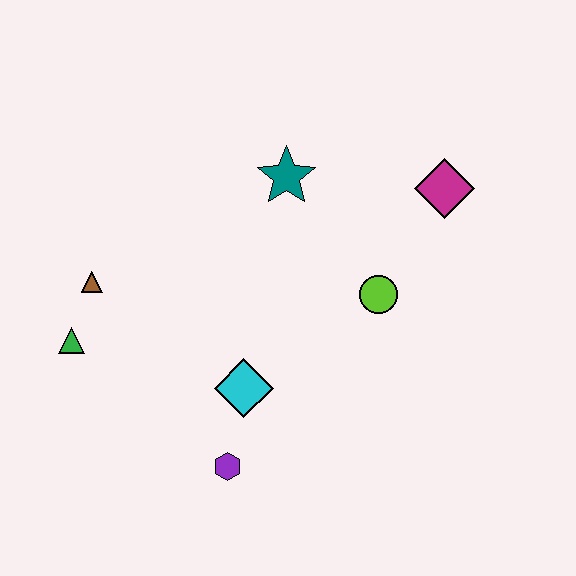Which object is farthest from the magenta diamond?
The green triangle is farthest from the magenta diamond.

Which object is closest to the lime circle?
The magenta diamond is closest to the lime circle.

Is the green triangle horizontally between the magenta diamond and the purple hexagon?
No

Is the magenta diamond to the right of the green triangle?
Yes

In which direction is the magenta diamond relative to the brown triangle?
The magenta diamond is to the right of the brown triangle.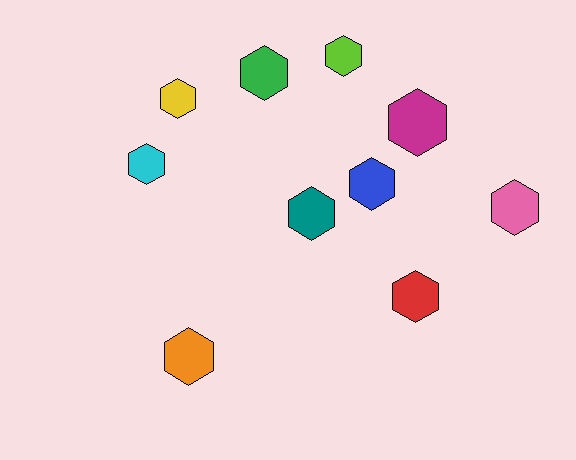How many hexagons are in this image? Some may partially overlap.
There are 10 hexagons.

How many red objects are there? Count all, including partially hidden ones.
There is 1 red object.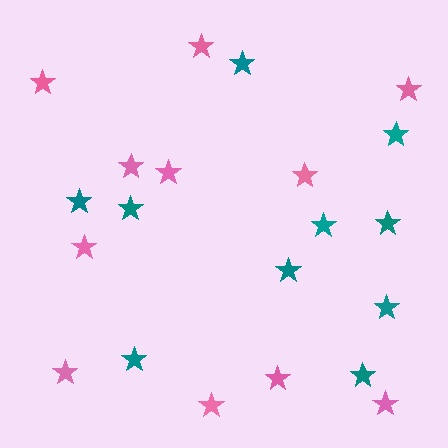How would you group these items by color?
There are 2 groups: one group of teal stars (10) and one group of pink stars (11).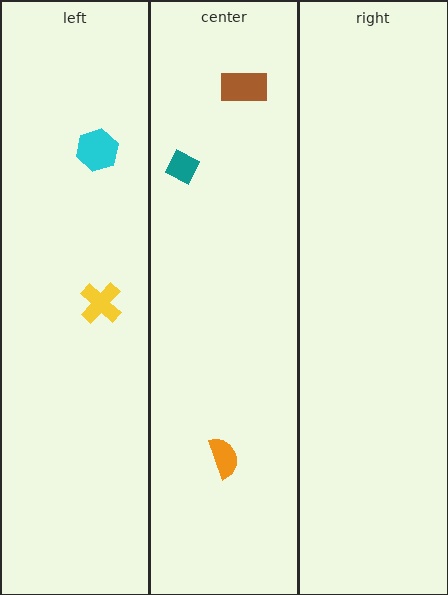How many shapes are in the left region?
2.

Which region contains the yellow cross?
The left region.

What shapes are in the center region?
The teal diamond, the orange semicircle, the brown rectangle.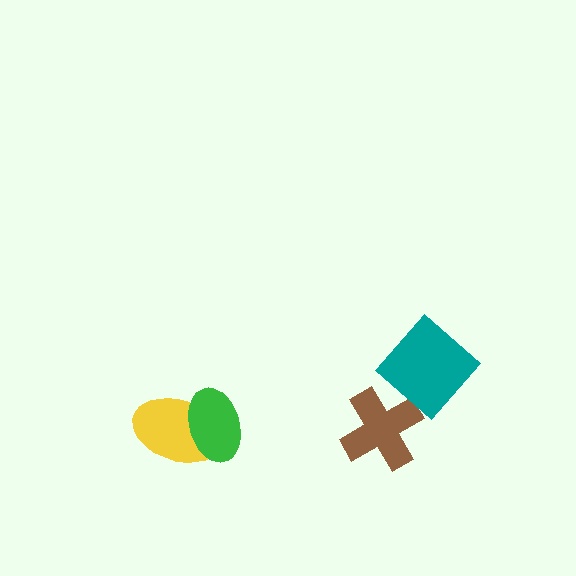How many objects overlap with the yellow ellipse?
1 object overlaps with the yellow ellipse.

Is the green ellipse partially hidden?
No, no other shape covers it.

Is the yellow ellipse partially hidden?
Yes, it is partially covered by another shape.